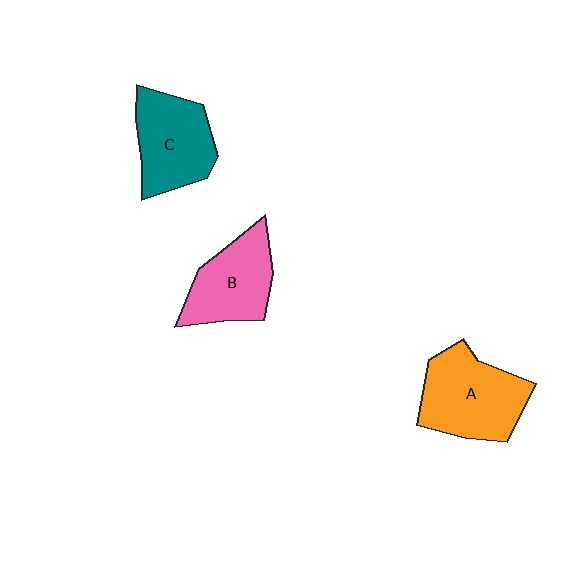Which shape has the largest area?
Shape A (orange).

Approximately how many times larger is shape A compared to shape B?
Approximately 1.2 times.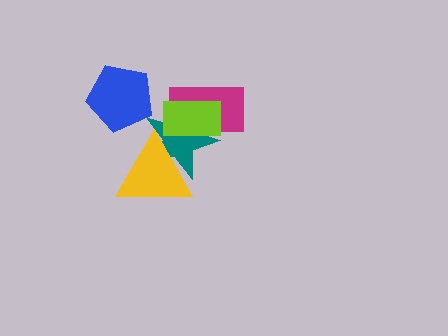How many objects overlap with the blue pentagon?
0 objects overlap with the blue pentagon.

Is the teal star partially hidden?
Yes, it is partially covered by another shape.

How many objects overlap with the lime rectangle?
2 objects overlap with the lime rectangle.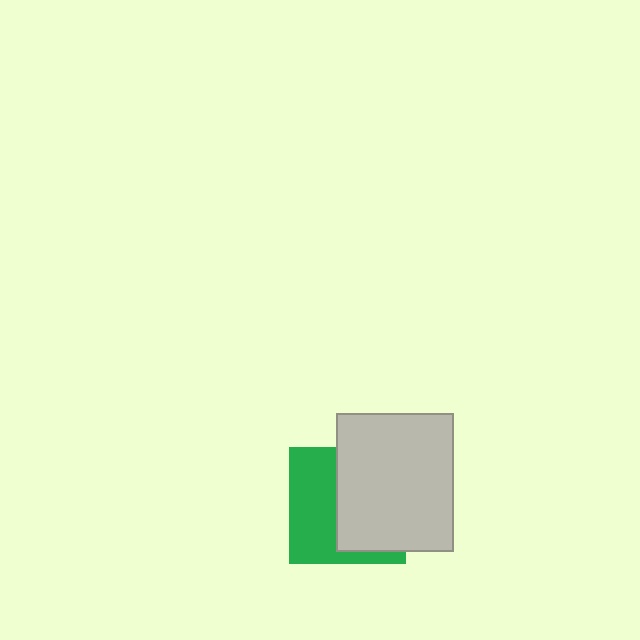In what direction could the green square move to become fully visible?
The green square could move left. That would shift it out from behind the light gray rectangle entirely.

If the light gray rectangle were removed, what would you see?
You would see the complete green square.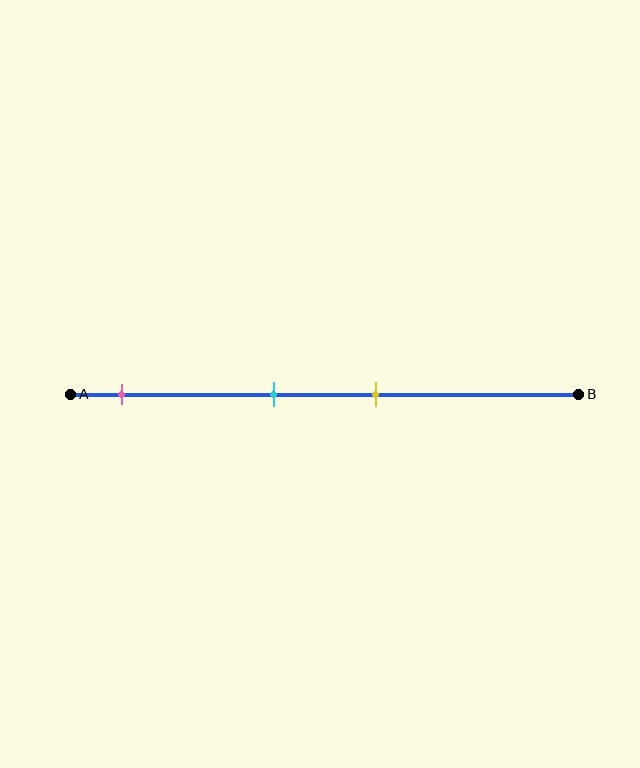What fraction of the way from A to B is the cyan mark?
The cyan mark is approximately 40% (0.4) of the way from A to B.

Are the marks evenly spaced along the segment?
No, the marks are not evenly spaced.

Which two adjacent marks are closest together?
The cyan and yellow marks are the closest adjacent pair.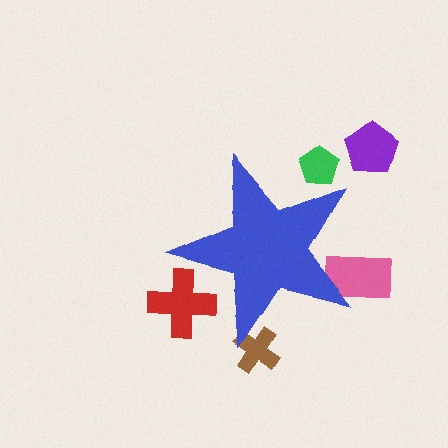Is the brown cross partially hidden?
Yes, the brown cross is partially hidden behind the blue star.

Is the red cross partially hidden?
Yes, the red cross is partially hidden behind the blue star.